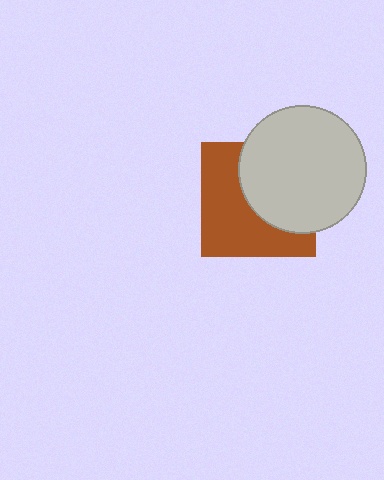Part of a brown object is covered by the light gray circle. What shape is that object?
It is a square.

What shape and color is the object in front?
The object in front is a light gray circle.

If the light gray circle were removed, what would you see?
You would see the complete brown square.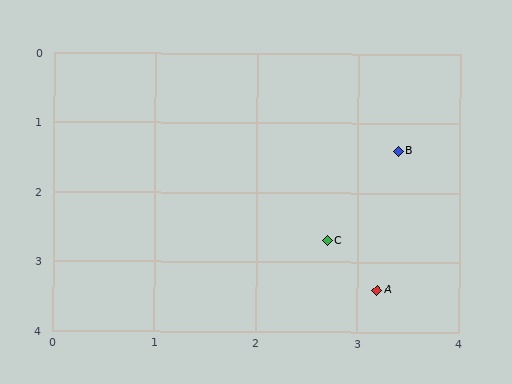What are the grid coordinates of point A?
Point A is at approximately (3.2, 3.4).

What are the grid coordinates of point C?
Point C is at approximately (2.7, 2.7).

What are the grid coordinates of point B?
Point B is at approximately (3.4, 1.4).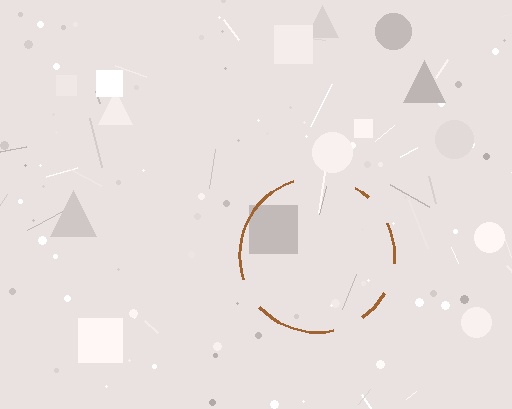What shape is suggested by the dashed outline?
The dashed outline suggests a circle.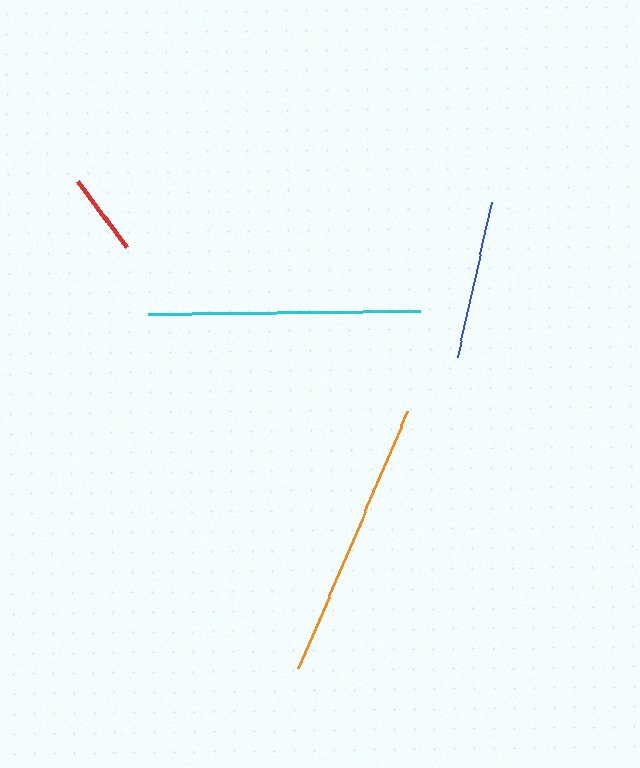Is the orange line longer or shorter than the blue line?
The orange line is longer than the blue line.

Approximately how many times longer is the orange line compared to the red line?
The orange line is approximately 3.4 times the length of the red line.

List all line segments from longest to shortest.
From longest to shortest: orange, cyan, blue, red.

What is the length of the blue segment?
The blue segment is approximately 159 pixels long.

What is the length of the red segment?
The red segment is approximately 82 pixels long.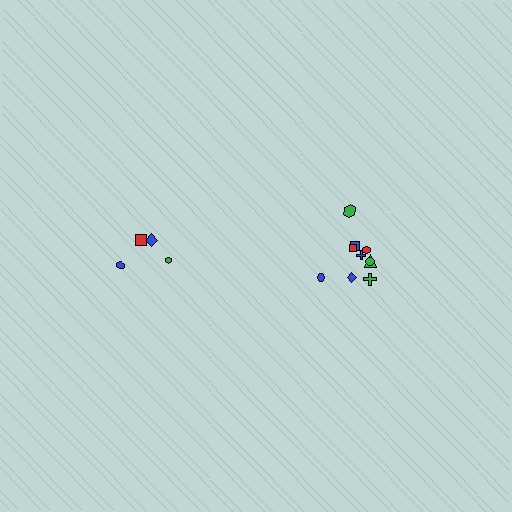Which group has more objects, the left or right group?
The right group.